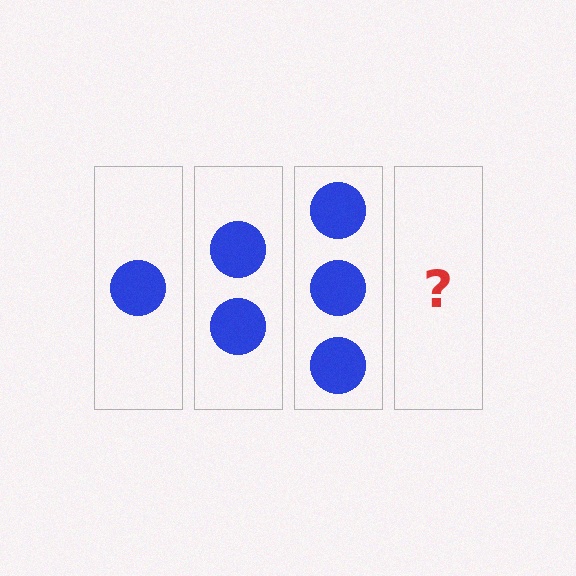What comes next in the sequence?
The next element should be 4 circles.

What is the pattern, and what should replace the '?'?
The pattern is that each step adds one more circle. The '?' should be 4 circles.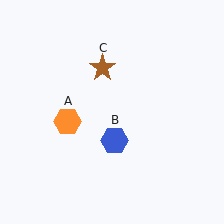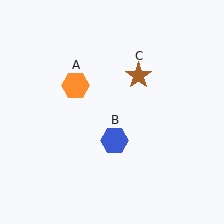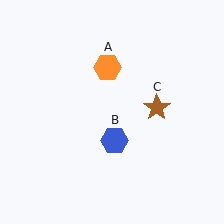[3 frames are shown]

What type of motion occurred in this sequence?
The orange hexagon (object A), brown star (object C) rotated clockwise around the center of the scene.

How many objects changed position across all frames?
2 objects changed position: orange hexagon (object A), brown star (object C).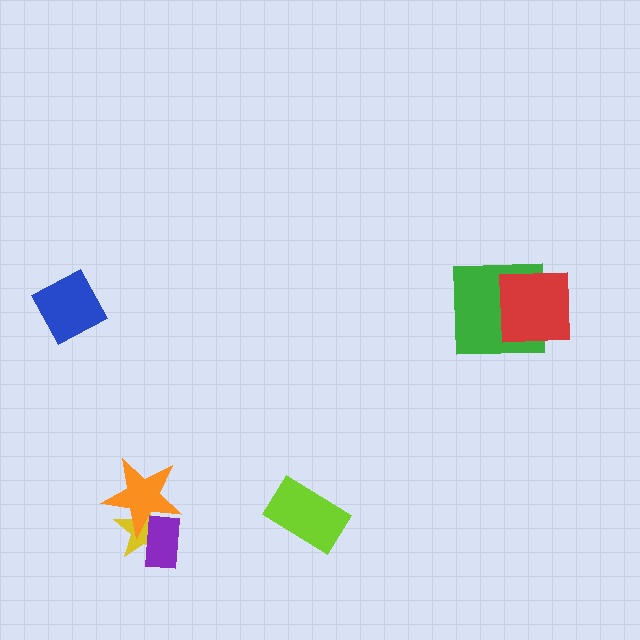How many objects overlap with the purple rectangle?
2 objects overlap with the purple rectangle.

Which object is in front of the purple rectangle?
The orange star is in front of the purple rectangle.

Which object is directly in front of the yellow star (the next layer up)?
The purple rectangle is directly in front of the yellow star.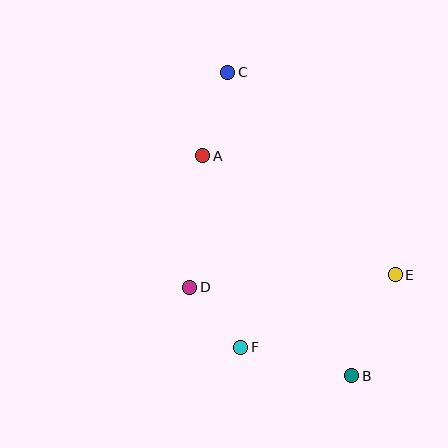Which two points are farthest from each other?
Points B and C are farthest from each other.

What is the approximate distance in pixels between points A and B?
The distance between A and B is approximately 266 pixels.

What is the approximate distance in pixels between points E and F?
The distance between E and F is approximately 171 pixels.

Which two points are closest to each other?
Points D and F are closest to each other.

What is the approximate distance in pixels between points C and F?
The distance between C and F is approximately 275 pixels.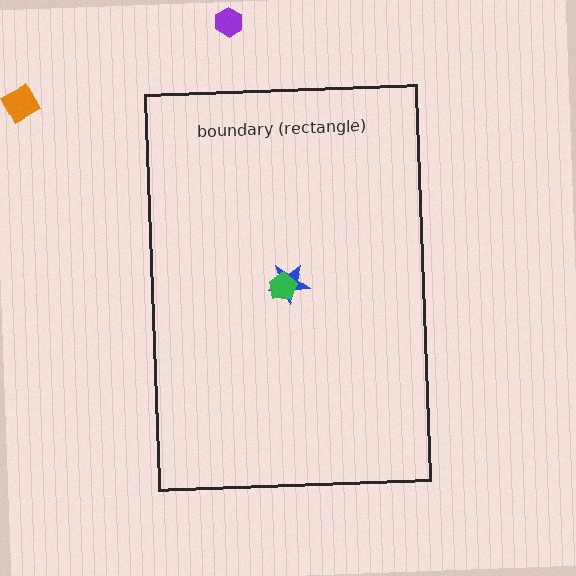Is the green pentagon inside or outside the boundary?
Inside.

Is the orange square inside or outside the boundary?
Outside.